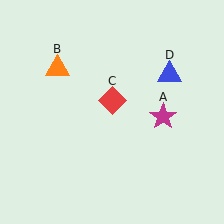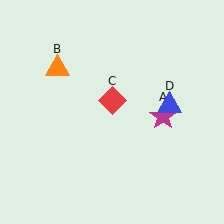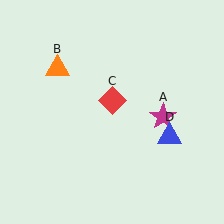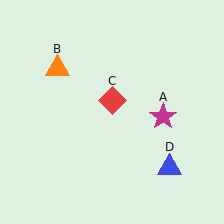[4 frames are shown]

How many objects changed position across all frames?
1 object changed position: blue triangle (object D).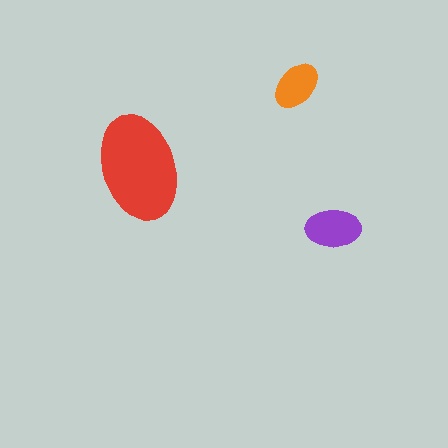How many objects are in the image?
There are 3 objects in the image.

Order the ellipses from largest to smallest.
the red one, the purple one, the orange one.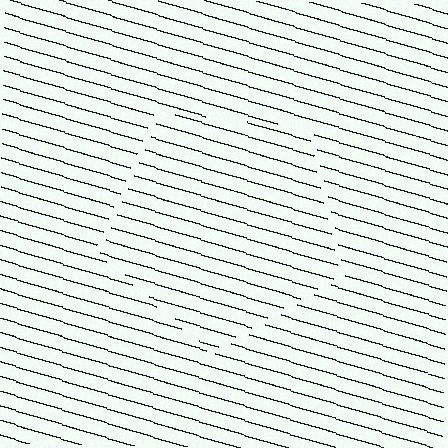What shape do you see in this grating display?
An illusory pentagon. The interior of the shape contains the same grating, shifted by half a period — the contour is defined by the phase discontinuity where line-ends from the inner and outer gratings abut.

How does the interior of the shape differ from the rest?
The interior of the shape contains the same grating, shifted by half a period — the contour is defined by the phase discontinuity where line-ends from the inner and outer gratings abut.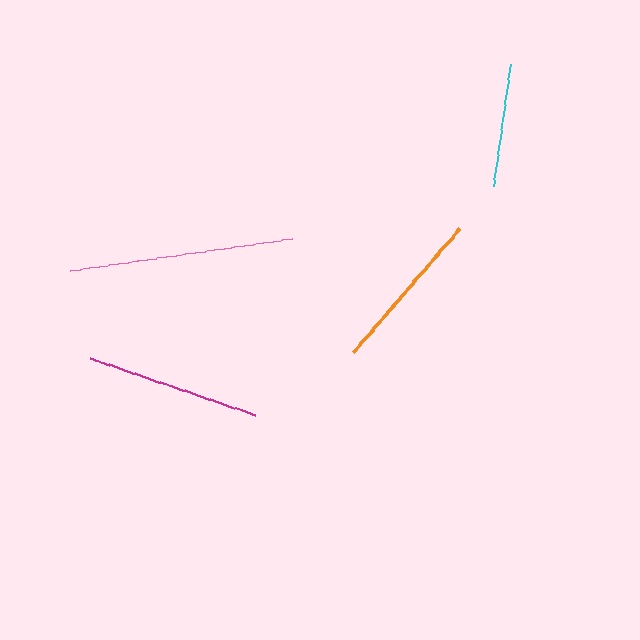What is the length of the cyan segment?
The cyan segment is approximately 123 pixels long.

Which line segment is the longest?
The pink line is the longest at approximately 224 pixels.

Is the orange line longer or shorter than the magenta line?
The magenta line is longer than the orange line.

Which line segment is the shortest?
The cyan line is the shortest at approximately 123 pixels.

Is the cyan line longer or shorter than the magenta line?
The magenta line is longer than the cyan line.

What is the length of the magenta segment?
The magenta segment is approximately 174 pixels long.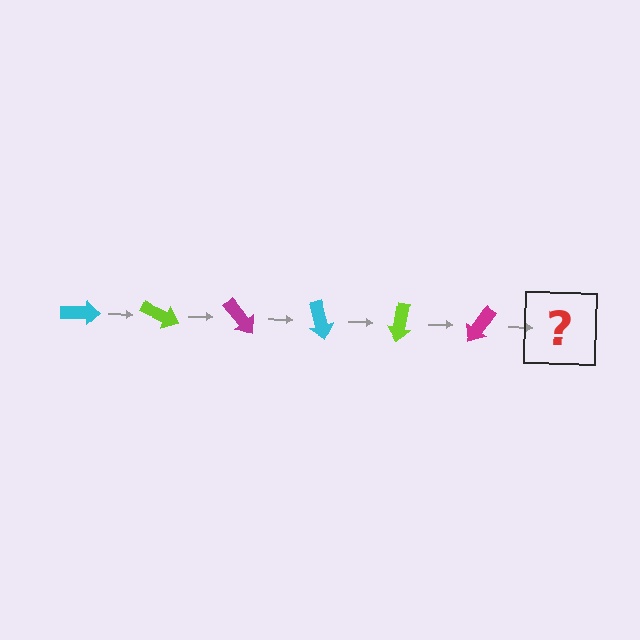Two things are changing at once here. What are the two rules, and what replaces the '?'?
The two rules are that it rotates 25 degrees each step and the color cycles through cyan, lime, and magenta. The '?' should be a cyan arrow, rotated 150 degrees from the start.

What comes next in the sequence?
The next element should be a cyan arrow, rotated 150 degrees from the start.